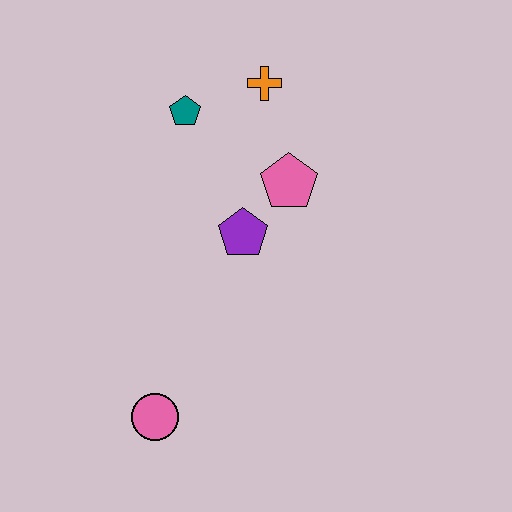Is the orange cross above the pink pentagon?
Yes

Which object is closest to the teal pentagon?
The orange cross is closest to the teal pentagon.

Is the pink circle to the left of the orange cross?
Yes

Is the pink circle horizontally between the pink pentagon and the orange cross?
No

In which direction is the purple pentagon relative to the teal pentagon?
The purple pentagon is below the teal pentagon.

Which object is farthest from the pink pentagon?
The pink circle is farthest from the pink pentagon.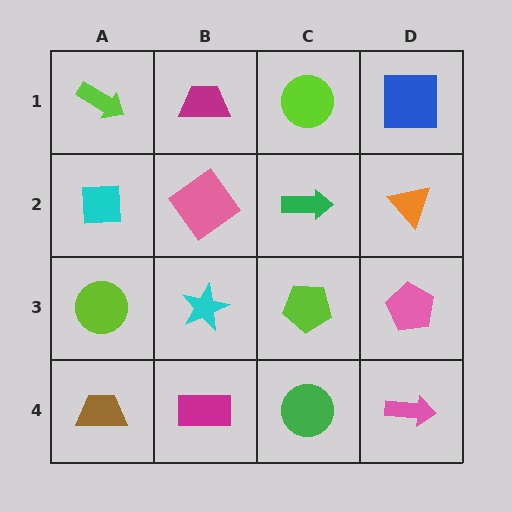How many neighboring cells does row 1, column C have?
3.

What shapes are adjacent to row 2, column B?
A magenta trapezoid (row 1, column B), a cyan star (row 3, column B), a cyan square (row 2, column A), a green arrow (row 2, column C).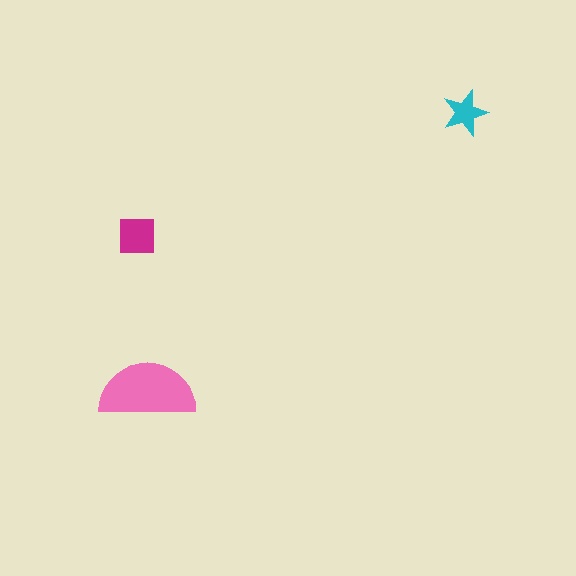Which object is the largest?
The pink semicircle.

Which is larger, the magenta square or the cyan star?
The magenta square.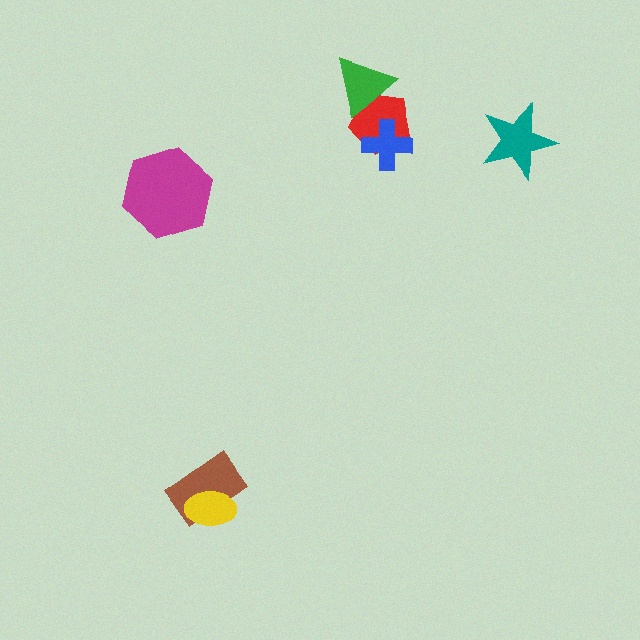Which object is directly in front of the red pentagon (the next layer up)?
The blue cross is directly in front of the red pentagon.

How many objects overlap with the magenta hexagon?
0 objects overlap with the magenta hexagon.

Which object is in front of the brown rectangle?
The yellow ellipse is in front of the brown rectangle.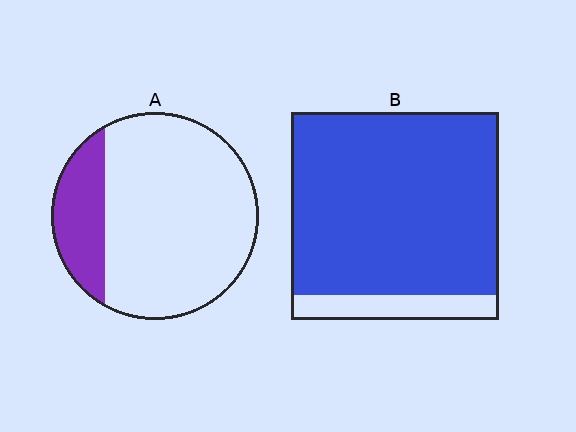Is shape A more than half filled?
No.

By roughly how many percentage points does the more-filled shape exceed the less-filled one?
By roughly 65 percentage points (B over A).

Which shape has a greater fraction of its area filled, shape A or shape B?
Shape B.